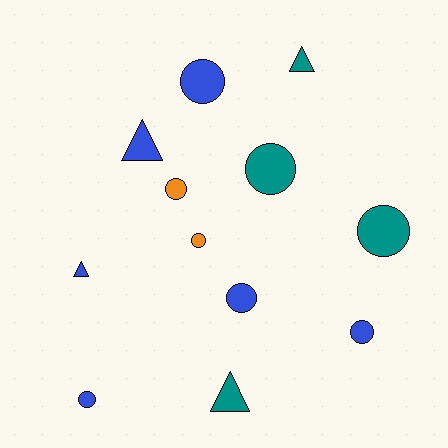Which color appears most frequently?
Blue, with 6 objects.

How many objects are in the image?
There are 12 objects.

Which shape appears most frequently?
Circle, with 8 objects.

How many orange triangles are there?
There are no orange triangles.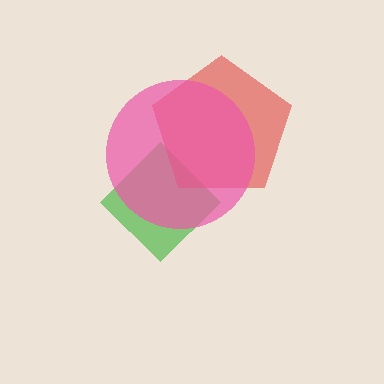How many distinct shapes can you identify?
There are 3 distinct shapes: a green diamond, a red pentagon, a pink circle.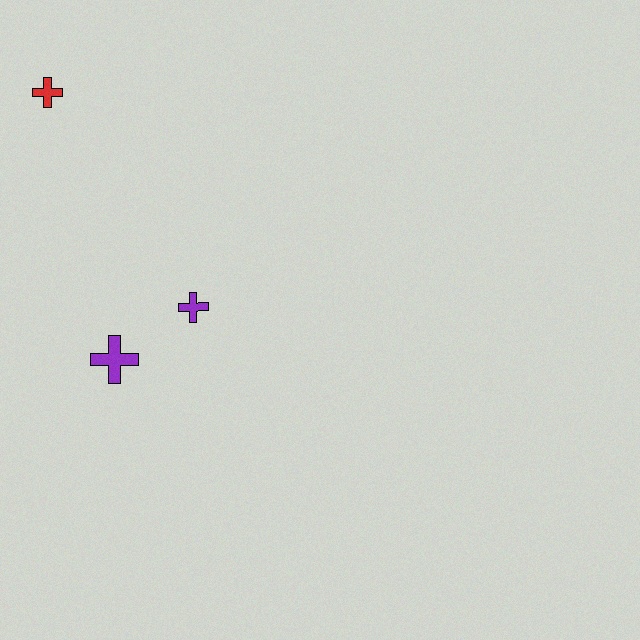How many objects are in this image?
There are 3 objects.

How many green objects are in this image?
There are no green objects.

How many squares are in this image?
There are no squares.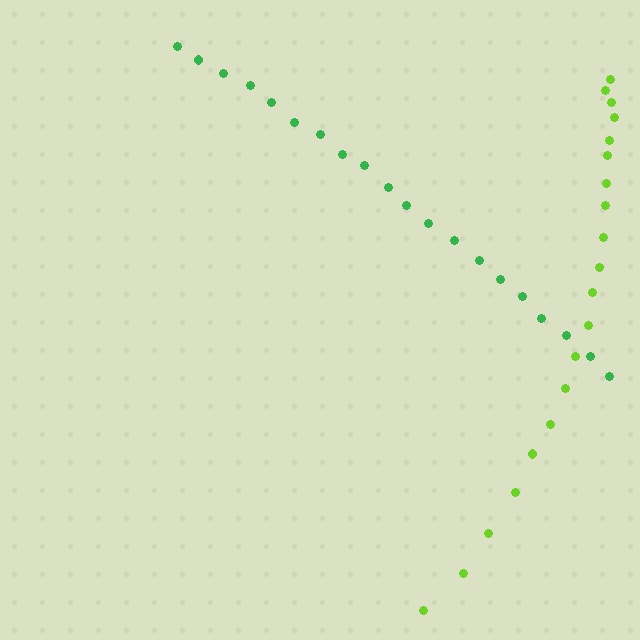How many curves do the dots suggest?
There are 2 distinct paths.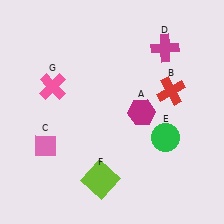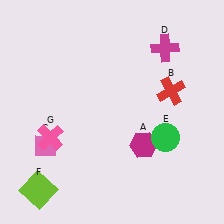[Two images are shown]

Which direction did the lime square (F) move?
The lime square (F) moved left.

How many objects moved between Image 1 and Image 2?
3 objects moved between the two images.